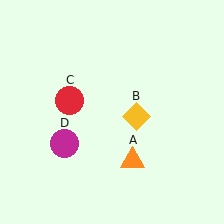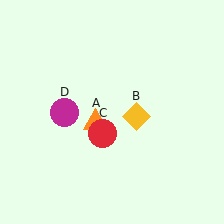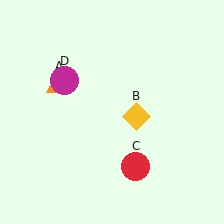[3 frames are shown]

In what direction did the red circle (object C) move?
The red circle (object C) moved down and to the right.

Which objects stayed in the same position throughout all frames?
Yellow diamond (object B) remained stationary.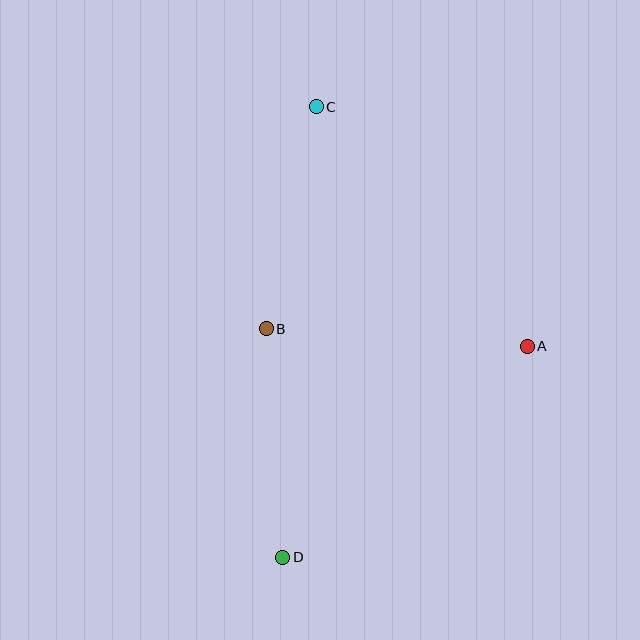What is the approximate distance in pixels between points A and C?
The distance between A and C is approximately 319 pixels.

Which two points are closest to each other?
Points B and C are closest to each other.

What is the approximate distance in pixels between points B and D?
The distance between B and D is approximately 229 pixels.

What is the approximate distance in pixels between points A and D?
The distance between A and D is approximately 323 pixels.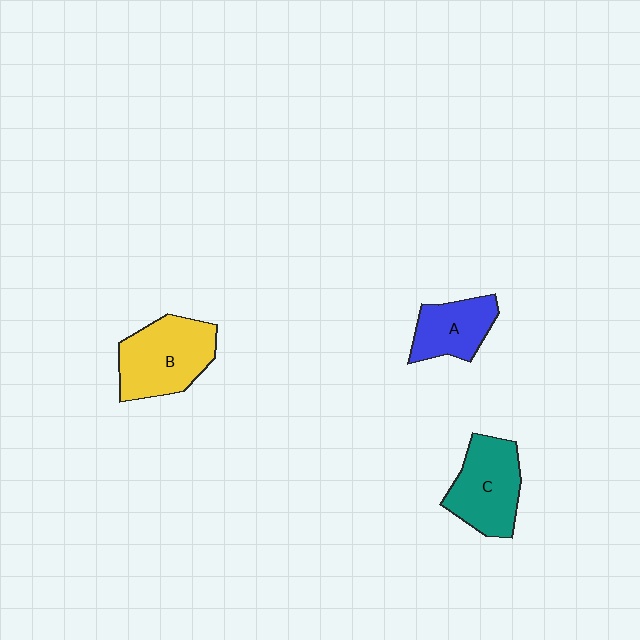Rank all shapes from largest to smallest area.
From largest to smallest: B (yellow), C (teal), A (blue).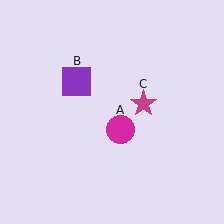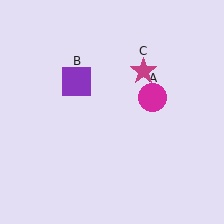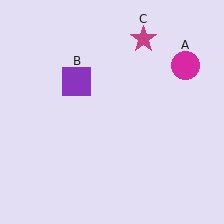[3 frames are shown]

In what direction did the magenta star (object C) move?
The magenta star (object C) moved up.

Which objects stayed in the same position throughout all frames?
Purple square (object B) remained stationary.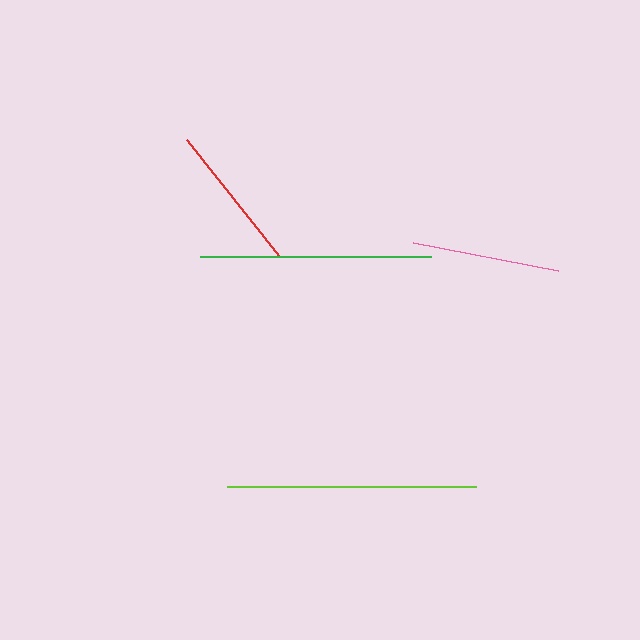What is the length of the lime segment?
The lime segment is approximately 250 pixels long.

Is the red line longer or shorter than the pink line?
The red line is longer than the pink line.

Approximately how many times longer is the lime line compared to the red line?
The lime line is approximately 1.7 times the length of the red line.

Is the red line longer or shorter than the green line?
The green line is longer than the red line.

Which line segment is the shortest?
The pink line is the shortest at approximately 147 pixels.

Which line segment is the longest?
The lime line is the longest at approximately 250 pixels.